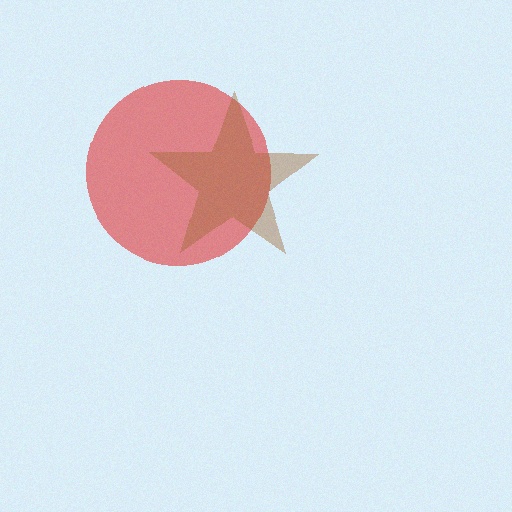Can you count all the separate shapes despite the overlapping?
Yes, there are 2 separate shapes.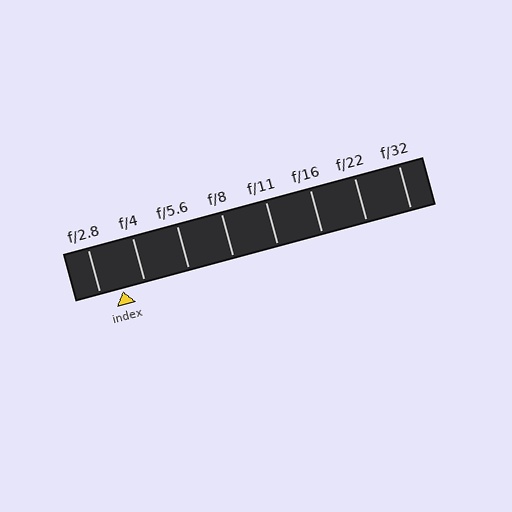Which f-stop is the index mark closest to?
The index mark is closest to f/4.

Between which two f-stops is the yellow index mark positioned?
The index mark is between f/2.8 and f/4.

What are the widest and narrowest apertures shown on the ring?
The widest aperture shown is f/2.8 and the narrowest is f/32.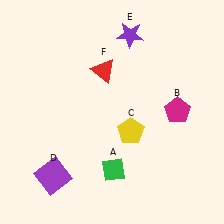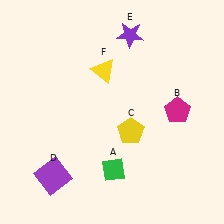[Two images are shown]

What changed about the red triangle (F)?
In Image 1, F is red. In Image 2, it changed to yellow.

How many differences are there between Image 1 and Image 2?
There is 1 difference between the two images.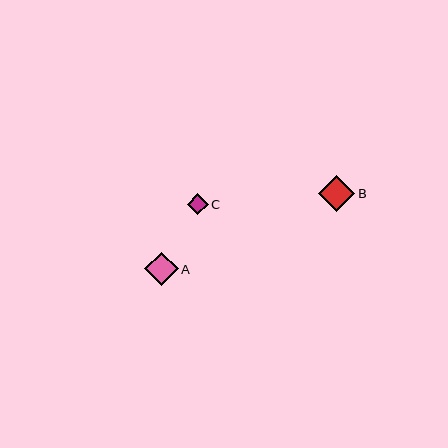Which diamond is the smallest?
Diamond C is the smallest with a size of approximately 21 pixels.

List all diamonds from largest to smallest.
From largest to smallest: B, A, C.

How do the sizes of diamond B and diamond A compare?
Diamond B and diamond A are approximately the same size.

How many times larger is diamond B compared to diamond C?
Diamond B is approximately 1.7 times the size of diamond C.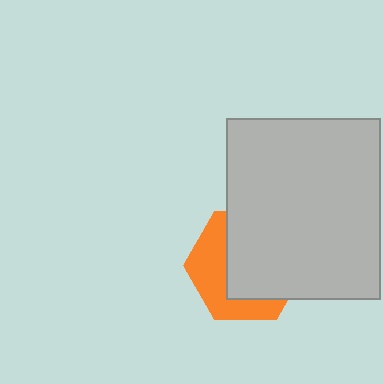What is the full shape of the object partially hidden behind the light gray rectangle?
The partially hidden object is an orange hexagon.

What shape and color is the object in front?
The object in front is a light gray rectangle.